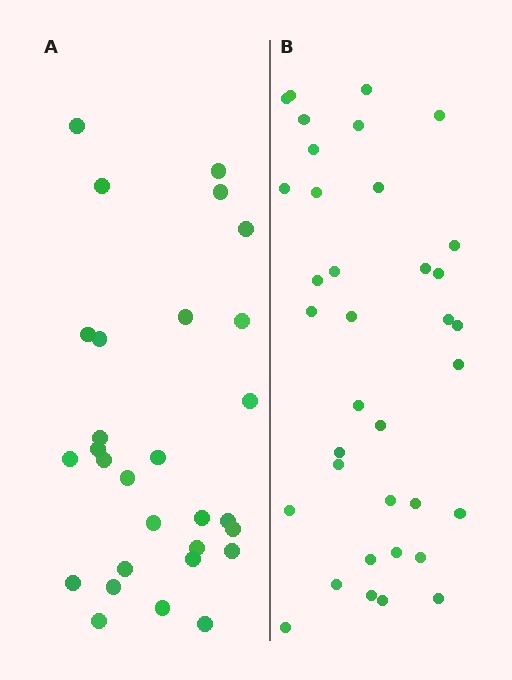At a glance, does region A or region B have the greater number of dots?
Region B (the right region) has more dots.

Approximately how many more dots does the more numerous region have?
Region B has roughly 8 or so more dots than region A.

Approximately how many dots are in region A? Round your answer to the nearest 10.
About 30 dots. (The exact count is 29, which rounds to 30.)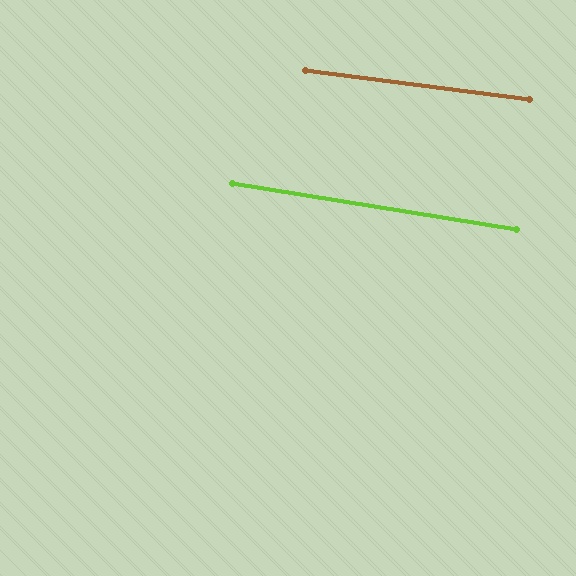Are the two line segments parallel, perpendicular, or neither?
Parallel — their directions differ by only 1.9°.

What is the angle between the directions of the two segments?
Approximately 2 degrees.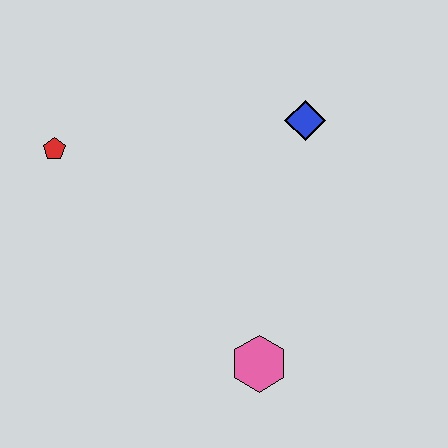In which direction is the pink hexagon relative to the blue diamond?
The pink hexagon is below the blue diamond.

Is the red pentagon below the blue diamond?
Yes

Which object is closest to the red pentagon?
The blue diamond is closest to the red pentagon.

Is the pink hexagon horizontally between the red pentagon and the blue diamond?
Yes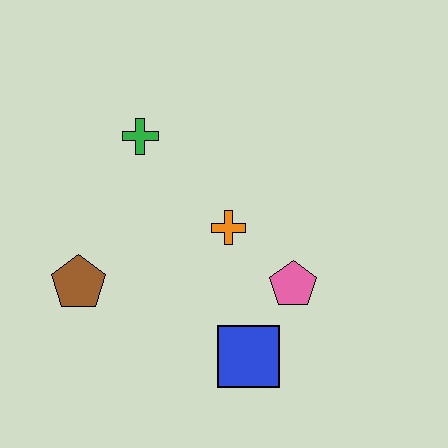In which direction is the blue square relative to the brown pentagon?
The blue square is to the right of the brown pentagon.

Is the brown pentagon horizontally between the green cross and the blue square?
No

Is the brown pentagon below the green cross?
Yes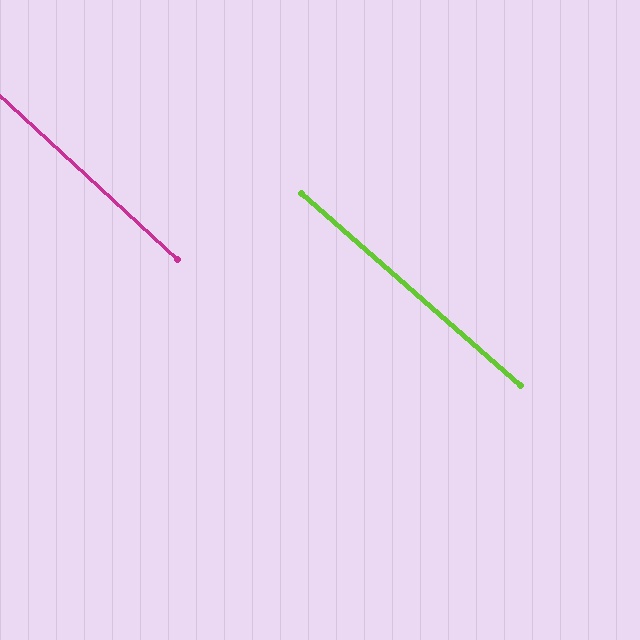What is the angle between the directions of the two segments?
Approximately 1 degree.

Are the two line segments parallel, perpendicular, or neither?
Parallel — their directions differ by only 1.4°.